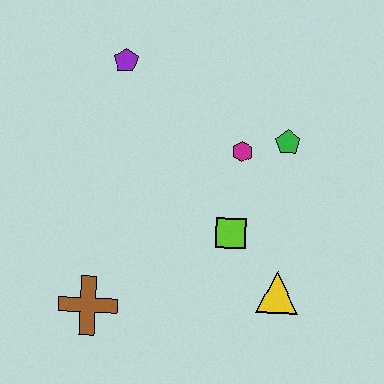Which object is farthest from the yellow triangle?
The purple pentagon is farthest from the yellow triangle.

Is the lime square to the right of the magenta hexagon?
No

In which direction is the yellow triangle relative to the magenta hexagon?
The yellow triangle is below the magenta hexagon.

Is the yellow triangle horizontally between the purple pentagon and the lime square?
No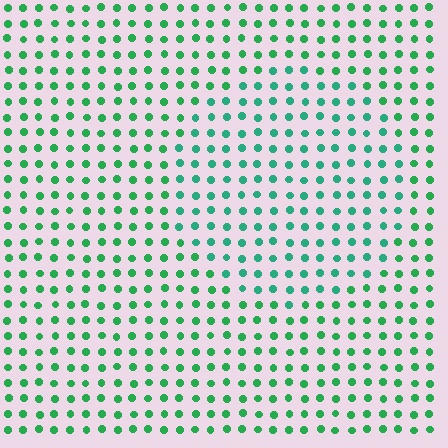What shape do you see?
I see a circle.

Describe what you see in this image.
The image is filled with small green elements in a uniform arrangement. A circle-shaped region is visible where the elements are tinted to a slightly different hue, forming a subtle color boundary.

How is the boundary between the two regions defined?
The boundary is defined purely by a slight shift in hue (about 22 degrees). Spacing, size, and orientation are identical on both sides.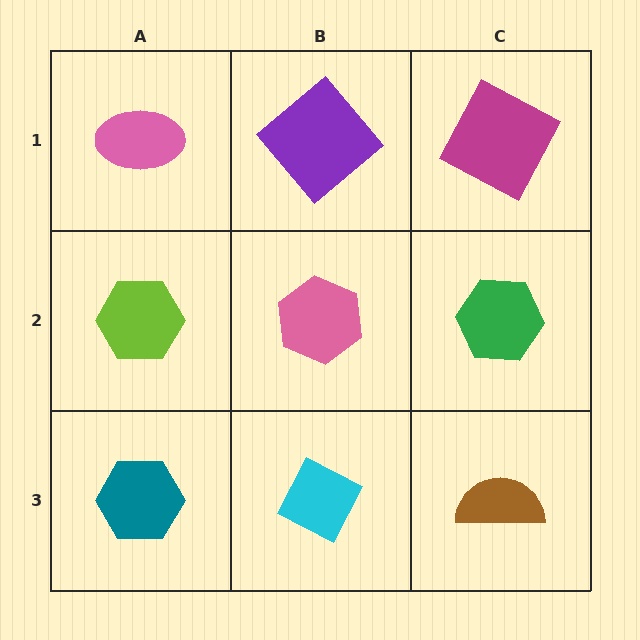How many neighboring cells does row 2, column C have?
3.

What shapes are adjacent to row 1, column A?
A lime hexagon (row 2, column A), a purple diamond (row 1, column B).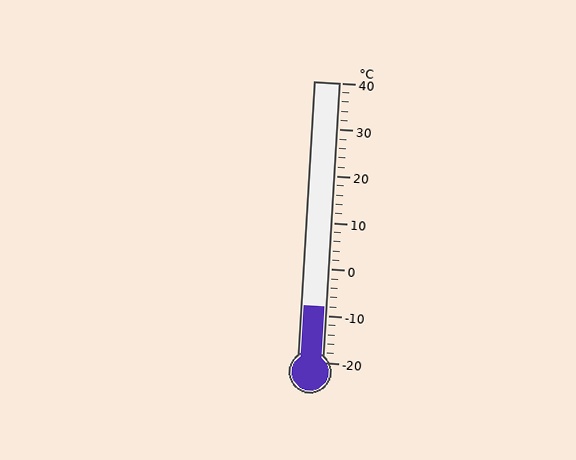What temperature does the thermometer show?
The thermometer shows approximately -8°C.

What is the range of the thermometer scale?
The thermometer scale ranges from -20°C to 40°C.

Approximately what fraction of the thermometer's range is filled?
The thermometer is filled to approximately 20% of its range.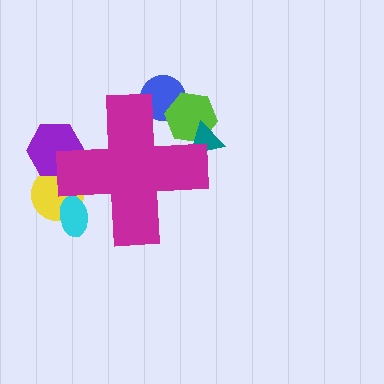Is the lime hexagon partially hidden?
Yes, the lime hexagon is partially hidden behind the magenta cross.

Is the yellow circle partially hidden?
Yes, the yellow circle is partially hidden behind the magenta cross.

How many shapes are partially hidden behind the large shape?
6 shapes are partially hidden.